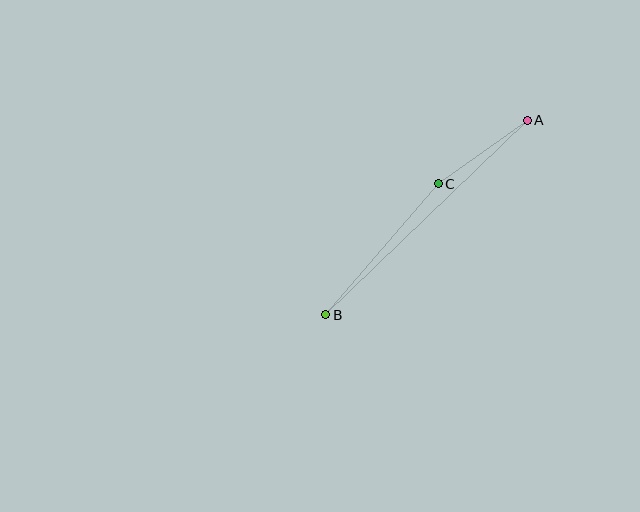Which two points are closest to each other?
Points A and C are closest to each other.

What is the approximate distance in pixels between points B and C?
The distance between B and C is approximately 173 pixels.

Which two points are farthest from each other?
Points A and B are farthest from each other.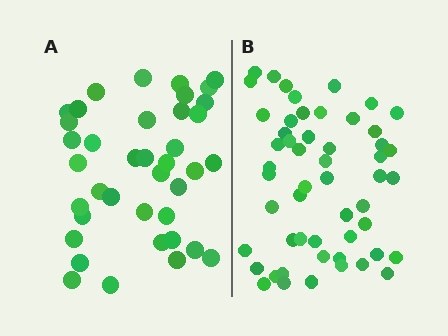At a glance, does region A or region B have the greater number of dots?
Region B (the right region) has more dots.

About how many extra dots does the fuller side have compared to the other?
Region B has approximately 15 more dots than region A.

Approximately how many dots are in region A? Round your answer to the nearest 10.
About 40 dots. (The exact count is 39, which rounds to 40.)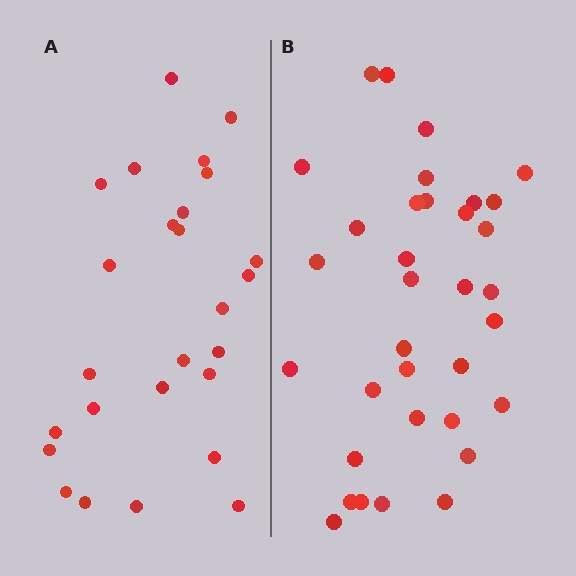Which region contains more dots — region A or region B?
Region B (the right region) has more dots.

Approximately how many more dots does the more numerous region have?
Region B has roughly 8 or so more dots than region A.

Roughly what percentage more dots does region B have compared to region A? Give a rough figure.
About 30% more.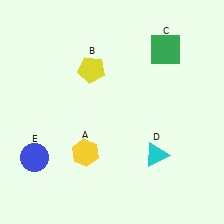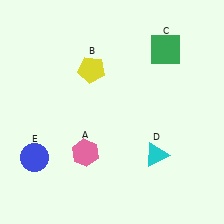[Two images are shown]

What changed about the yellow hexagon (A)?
In Image 1, A is yellow. In Image 2, it changed to pink.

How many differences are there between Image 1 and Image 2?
There is 1 difference between the two images.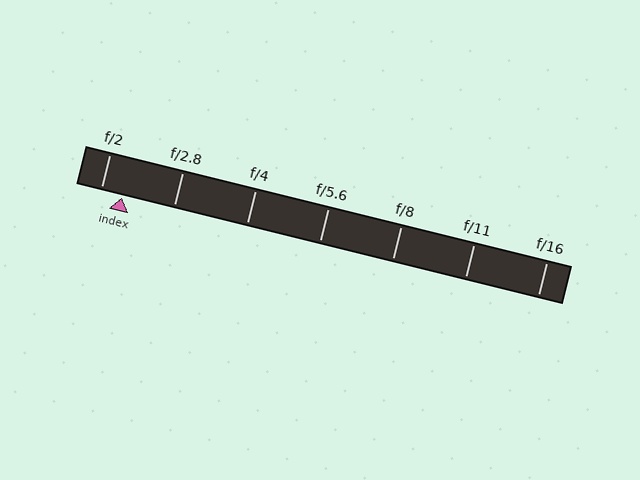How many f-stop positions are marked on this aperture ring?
There are 7 f-stop positions marked.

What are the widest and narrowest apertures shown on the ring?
The widest aperture shown is f/2 and the narrowest is f/16.